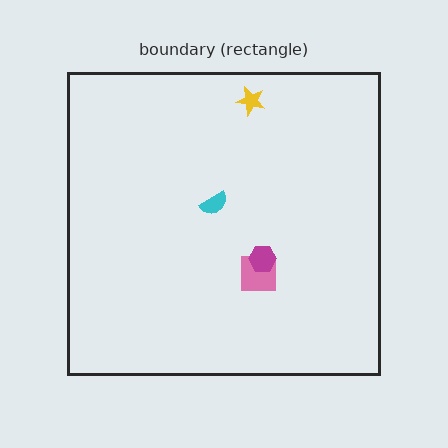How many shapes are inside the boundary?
4 inside, 0 outside.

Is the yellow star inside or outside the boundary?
Inside.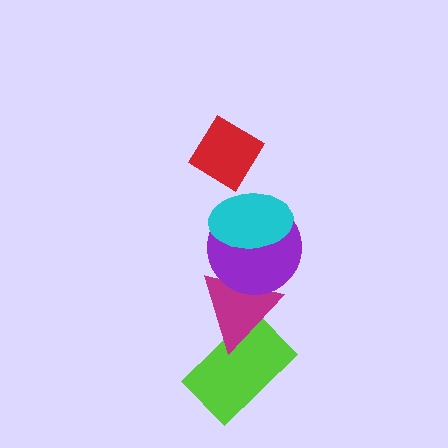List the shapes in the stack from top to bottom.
From top to bottom: the red diamond, the cyan ellipse, the purple circle, the magenta triangle, the lime rectangle.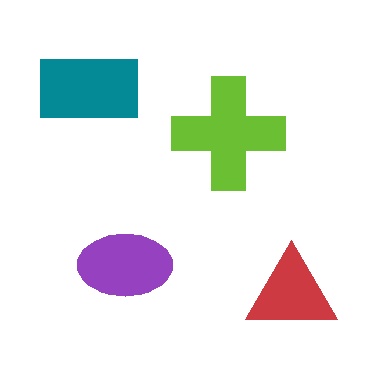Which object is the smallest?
The red triangle.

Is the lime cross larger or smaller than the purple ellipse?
Larger.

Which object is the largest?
The lime cross.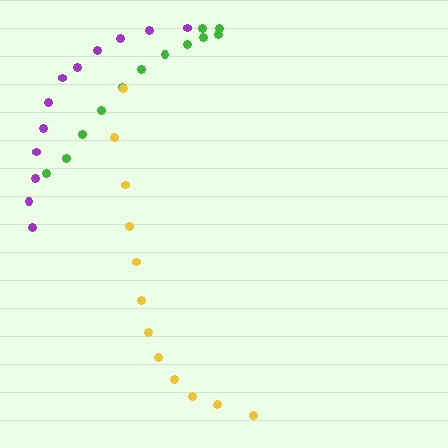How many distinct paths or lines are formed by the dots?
There are 3 distinct paths.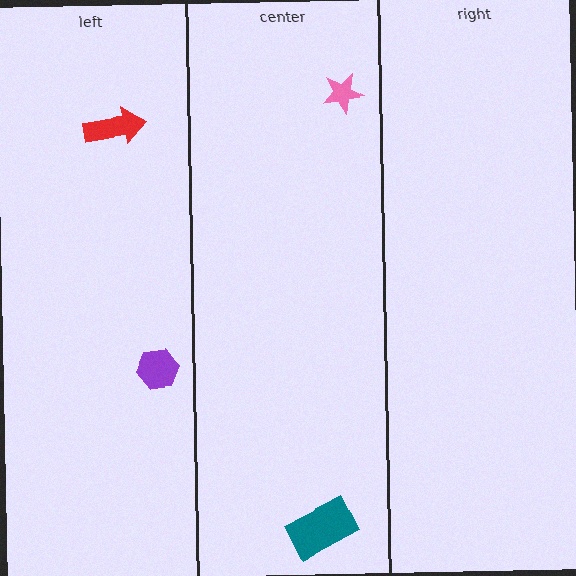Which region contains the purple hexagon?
The left region.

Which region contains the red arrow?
The left region.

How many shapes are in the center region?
2.